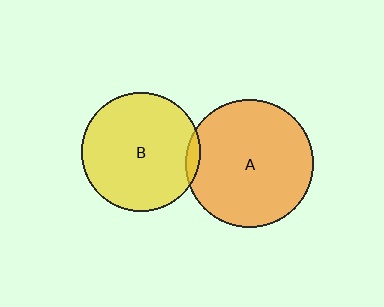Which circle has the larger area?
Circle A (orange).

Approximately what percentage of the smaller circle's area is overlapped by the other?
Approximately 5%.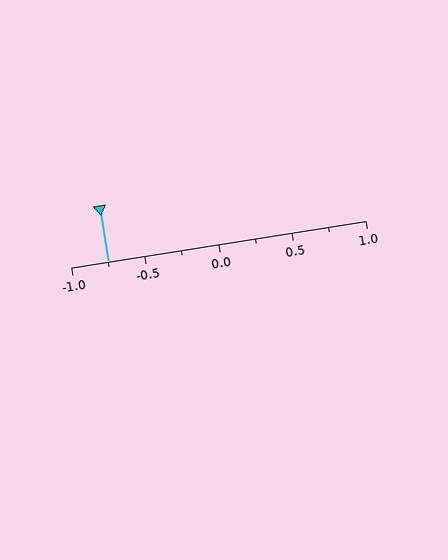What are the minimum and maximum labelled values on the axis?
The axis runs from -1.0 to 1.0.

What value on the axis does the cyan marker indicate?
The marker indicates approximately -0.75.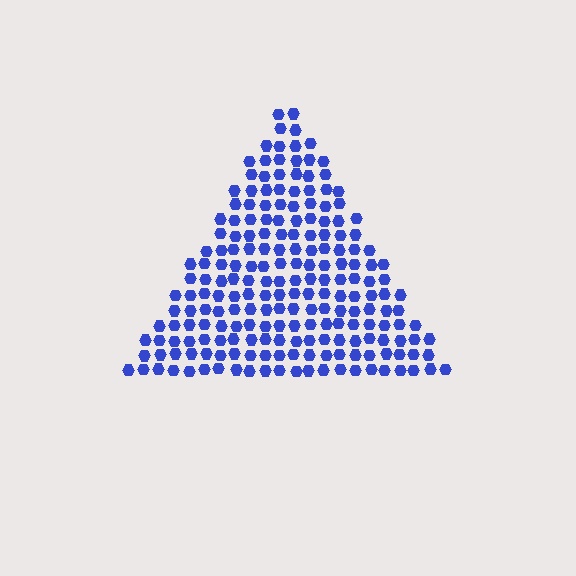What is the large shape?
The large shape is a triangle.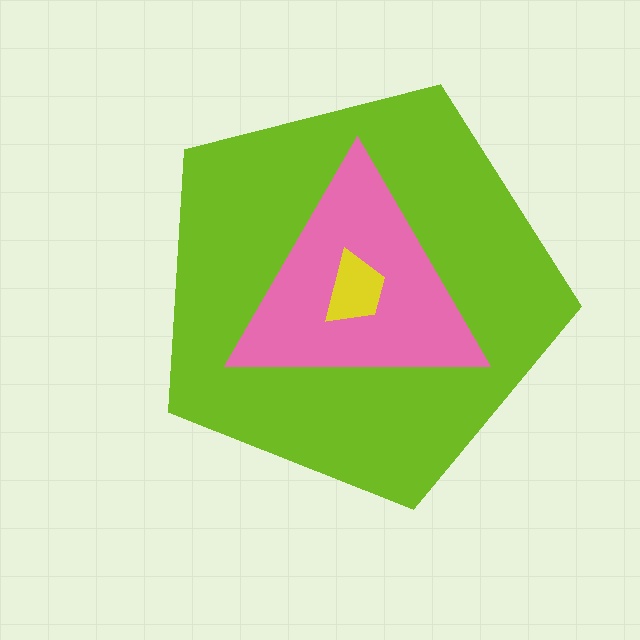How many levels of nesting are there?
3.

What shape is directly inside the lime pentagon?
The pink triangle.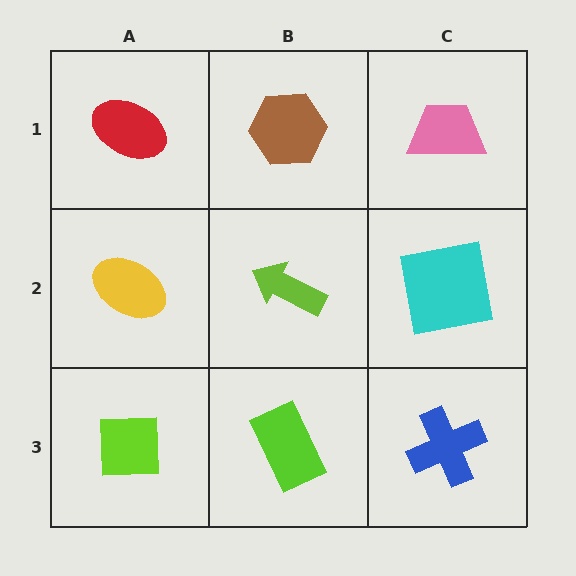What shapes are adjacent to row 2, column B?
A brown hexagon (row 1, column B), a lime rectangle (row 3, column B), a yellow ellipse (row 2, column A), a cyan square (row 2, column C).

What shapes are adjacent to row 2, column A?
A red ellipse (row 1, column A), a lime square (row 3, column A), a lime arrow (row 2, column B).